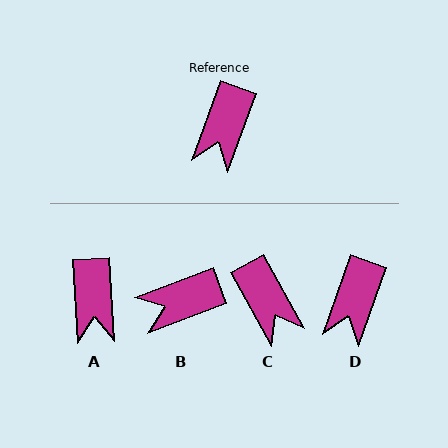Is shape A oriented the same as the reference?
No, it is off by about 23 degrees.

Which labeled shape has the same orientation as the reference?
D.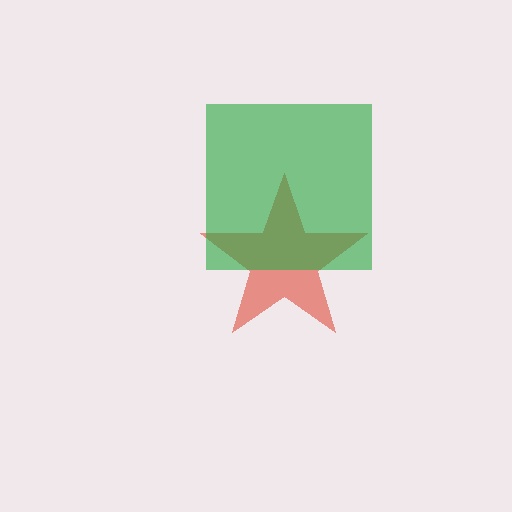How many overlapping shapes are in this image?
There are 2 overlapping shapes in the image.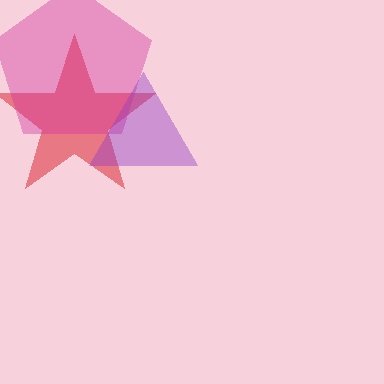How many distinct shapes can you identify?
There are 3 distinct shapes: a red star, a magenta pentagon, a purple triangle.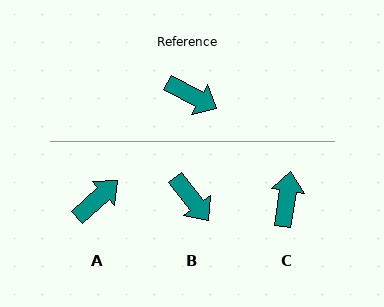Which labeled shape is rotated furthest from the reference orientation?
C, about 110 degrees away.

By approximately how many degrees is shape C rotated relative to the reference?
Approximately 110 degrees counter-clockwise.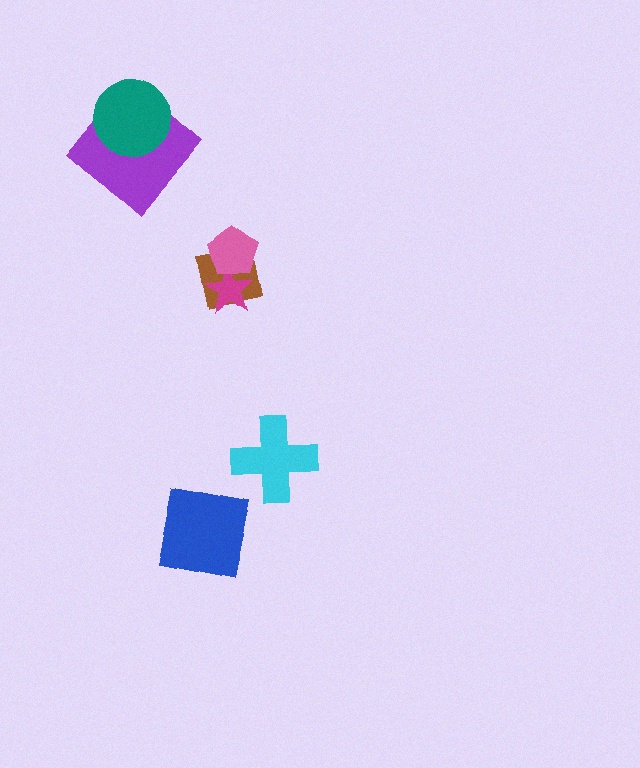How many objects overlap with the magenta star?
2 objects overlap with the magenta star.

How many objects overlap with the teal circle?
1 object overlaps with the teal circle.